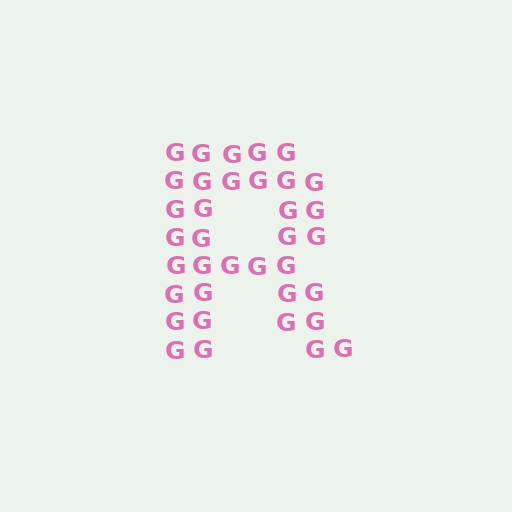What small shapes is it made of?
It is made of small letter G's.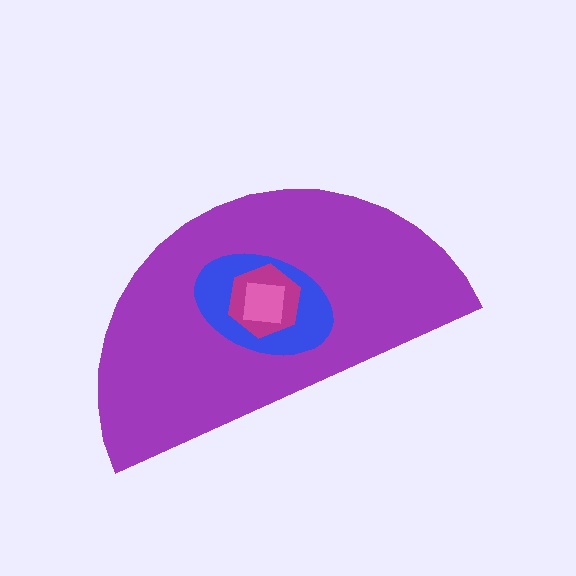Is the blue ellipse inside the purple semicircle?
Yes.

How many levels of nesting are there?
4.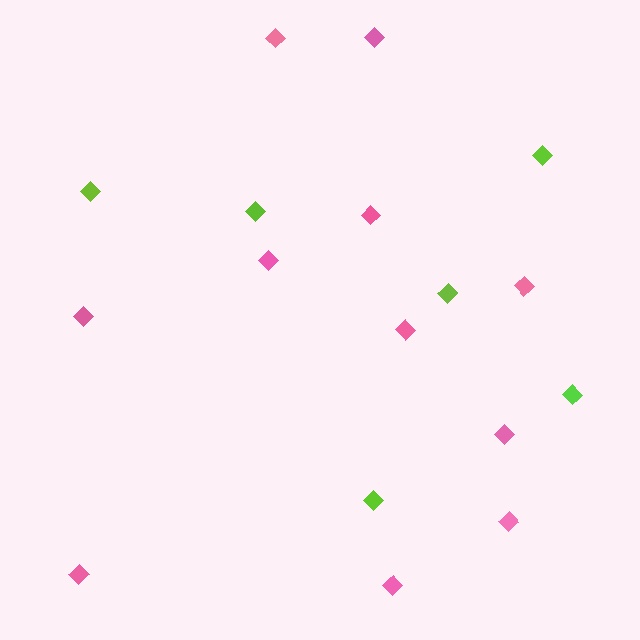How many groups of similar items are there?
There are 2 groups: one group of pink diamonds (11) and one group of lime diamonds (6).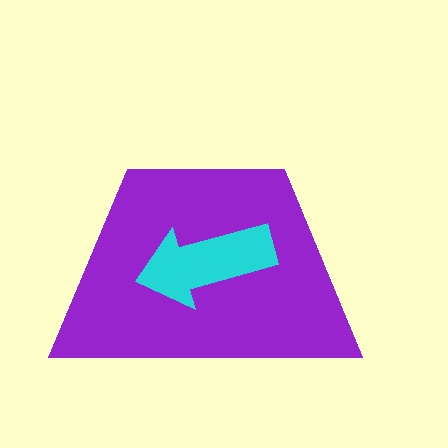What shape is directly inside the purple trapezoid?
The cyan arrow.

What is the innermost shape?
The cyan arrow.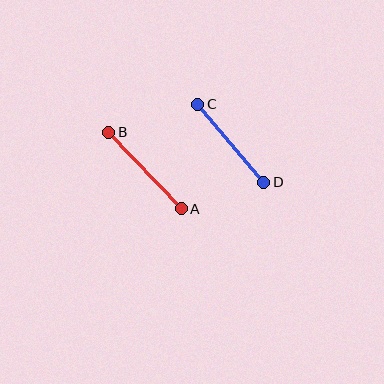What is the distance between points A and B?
The distance is approximately 105 pixels.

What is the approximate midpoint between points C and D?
The midpoint is at approximately (231, 143) pixels.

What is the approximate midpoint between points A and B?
The midpoint is at approximately (145, 171) pixels.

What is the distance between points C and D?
The distance is approximately 102 pixels.